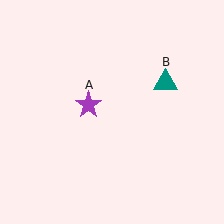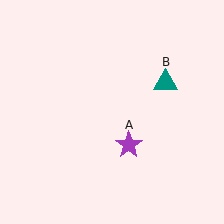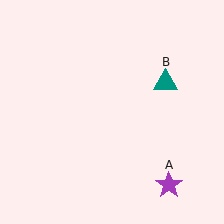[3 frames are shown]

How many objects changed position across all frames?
1 object changed position: purple star (object A).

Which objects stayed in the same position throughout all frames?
Teal triangle (object B) remained stationary.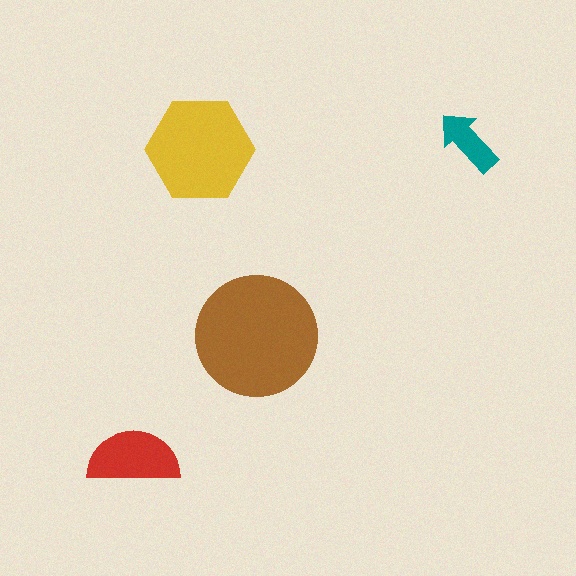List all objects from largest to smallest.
The brown circle, the yellow hexagon, the red semicircle, the teal arrow.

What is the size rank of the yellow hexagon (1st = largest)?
2nd.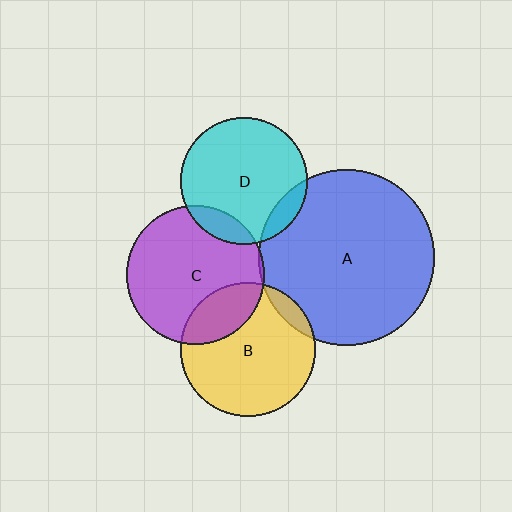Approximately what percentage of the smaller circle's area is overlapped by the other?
Approximately 10%.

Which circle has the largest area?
Circle A (blue).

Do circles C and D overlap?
Yes.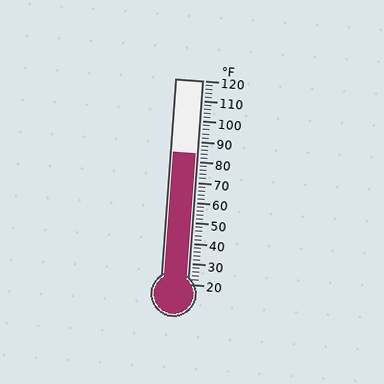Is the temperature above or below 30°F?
The temperature is above 30°F.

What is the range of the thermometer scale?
The thermometer scale ranges from 20°F to 120°F.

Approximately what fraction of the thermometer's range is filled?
The thermometer is filled to approximately 65% of its range.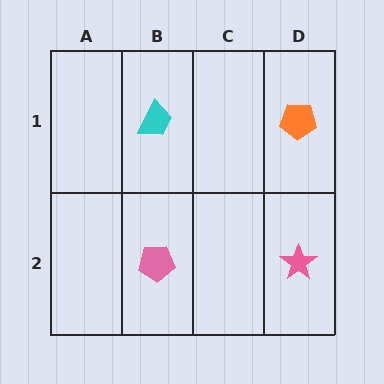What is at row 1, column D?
An orange pentagon.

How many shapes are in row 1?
2 shapes.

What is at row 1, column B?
A cyan trapezoid.